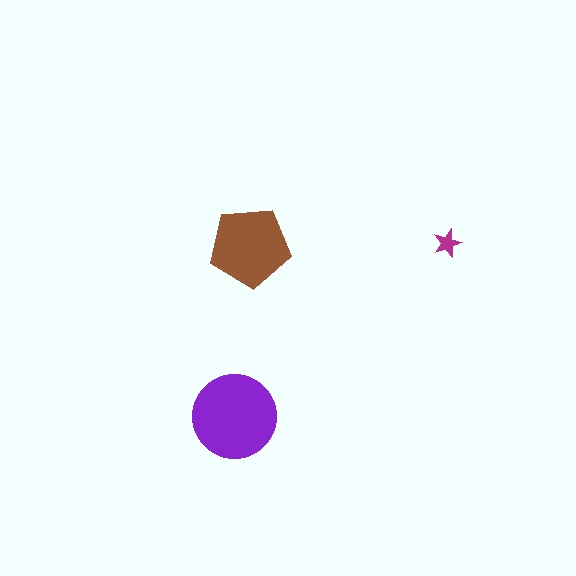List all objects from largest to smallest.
The purple circle, the brown pentagon, the magenta star.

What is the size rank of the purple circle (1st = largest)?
1st.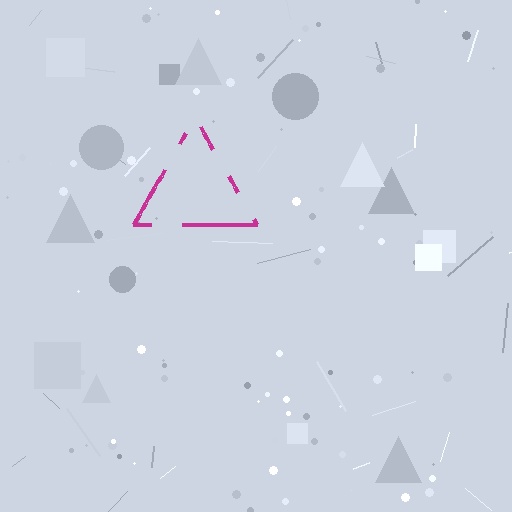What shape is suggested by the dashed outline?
The dashed outline suggests a triangle.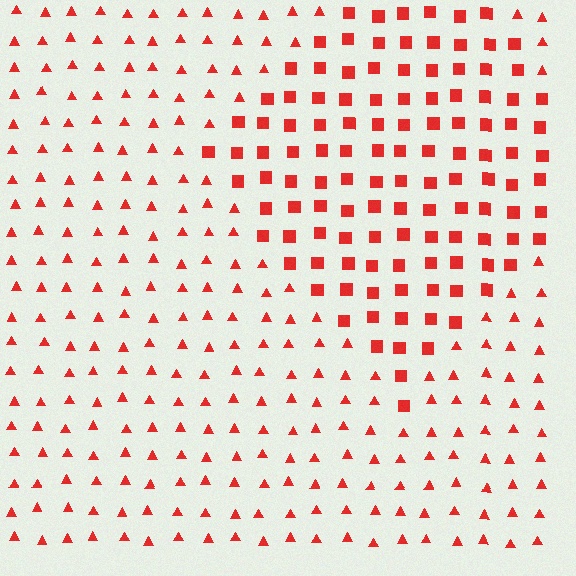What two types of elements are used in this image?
The image uses squares inside the diamond region and triangles outside it.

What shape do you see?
I see a diamond.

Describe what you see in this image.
The image is filled with small red elements arranged in a uniform grid. A diamond-shaped region contains squares, while the surrounding area contains triangles. The boundary is defined purely by the change in element shape.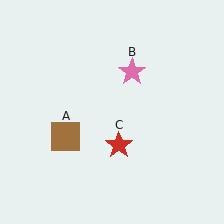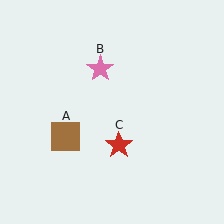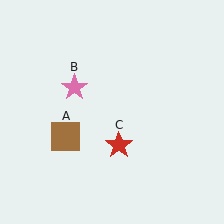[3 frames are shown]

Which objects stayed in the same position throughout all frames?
Brown square (object A) and red star (object C) remained stationary.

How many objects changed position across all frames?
1 object changed position: pink star (object B).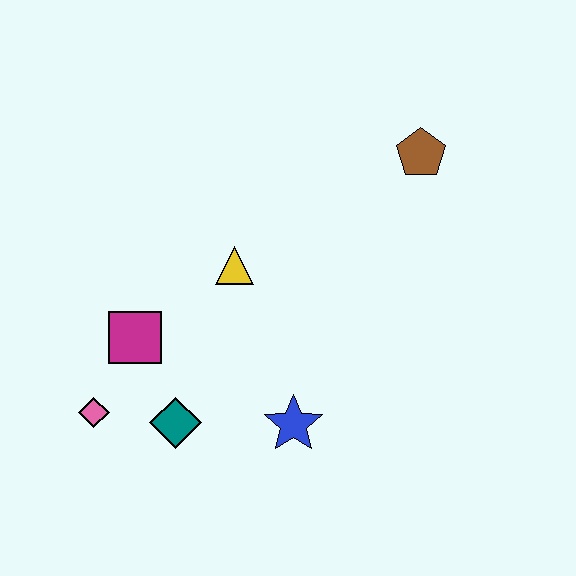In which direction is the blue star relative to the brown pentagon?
The blue star is below the brown pentagon.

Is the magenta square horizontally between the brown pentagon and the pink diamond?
Yes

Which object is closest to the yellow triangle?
The magenta square is closest to the yellow triangle.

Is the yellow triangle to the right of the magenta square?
Yes